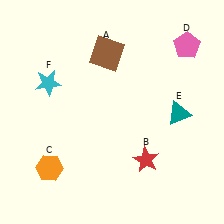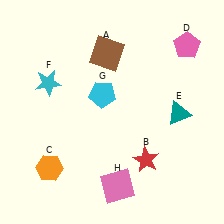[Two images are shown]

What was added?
A cyan pentagon (G), a pink square (H) were added in Image 2.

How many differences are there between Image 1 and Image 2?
There are 2 differences between the two images.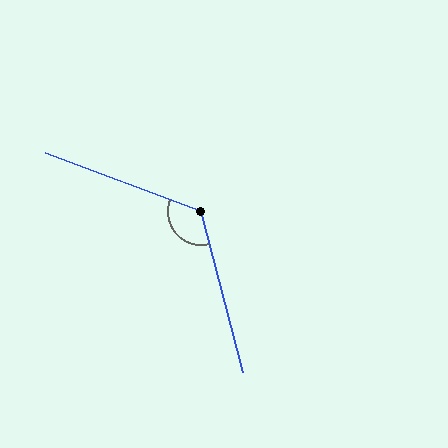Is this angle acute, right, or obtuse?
It is obtuse.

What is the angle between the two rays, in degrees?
Approximately 125 degrees.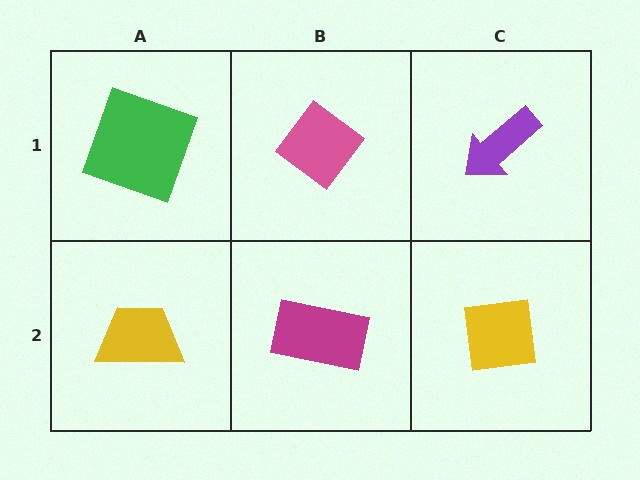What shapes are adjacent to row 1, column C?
A yellow square (row 2, column C), a pink diamond (row 1, column B).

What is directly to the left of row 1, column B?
A green square.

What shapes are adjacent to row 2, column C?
A purple arrow (row 1, column C), a magenta rectangle (row 2, column B).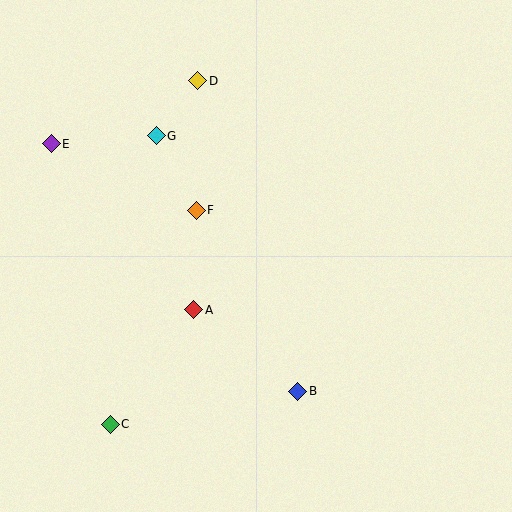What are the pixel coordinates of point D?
Point D is at (197, 81).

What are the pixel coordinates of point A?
Point A is at (194, 310).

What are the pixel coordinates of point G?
Point G is at (156, 136).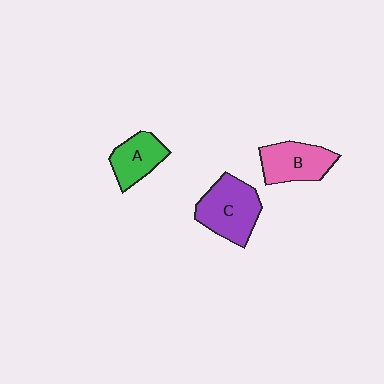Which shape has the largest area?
Shape C (purple).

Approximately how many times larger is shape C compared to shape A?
Approximately 1.5 times.